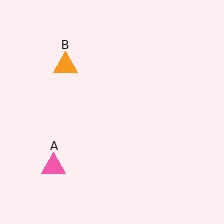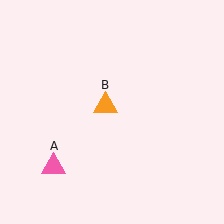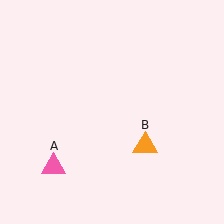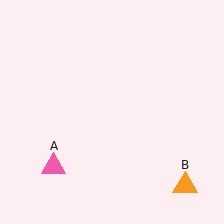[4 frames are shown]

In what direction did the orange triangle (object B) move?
The orange triangle (object B) moved down and to the right.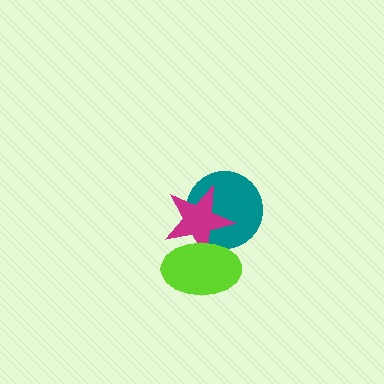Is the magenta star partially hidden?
Yes, it is partially covered by another shape.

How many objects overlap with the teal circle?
2 objects overlap with the teal circle.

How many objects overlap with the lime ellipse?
2 objects overlap with the lime ellipse.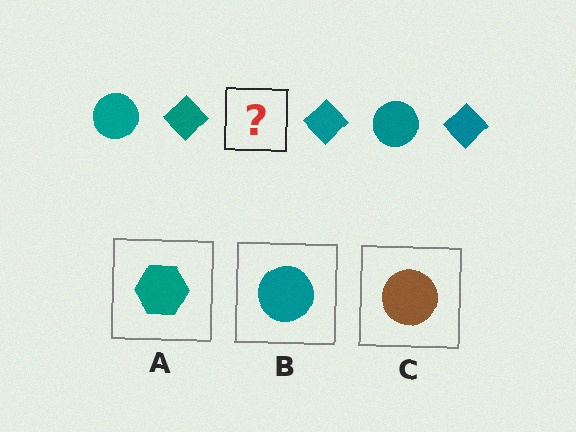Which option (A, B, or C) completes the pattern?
B.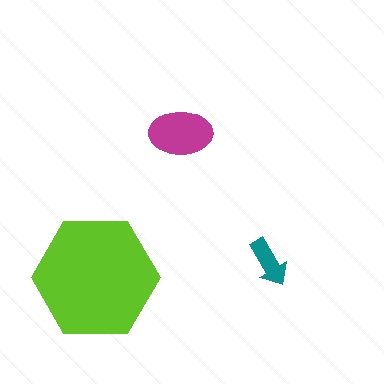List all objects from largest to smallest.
The lime hexagon, the magenta ellipse, the teal arrow.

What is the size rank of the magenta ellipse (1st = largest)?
2nd.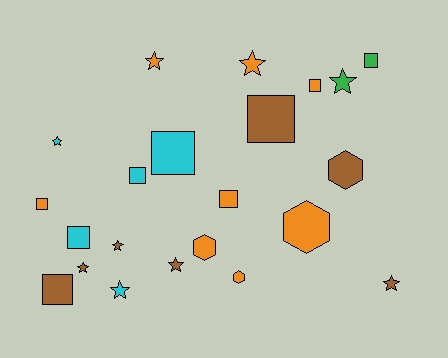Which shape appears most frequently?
Square, with 9 objects.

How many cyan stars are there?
There are 2 cyan stars.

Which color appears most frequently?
Orange, with 8 objects.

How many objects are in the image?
There are 22 objects.